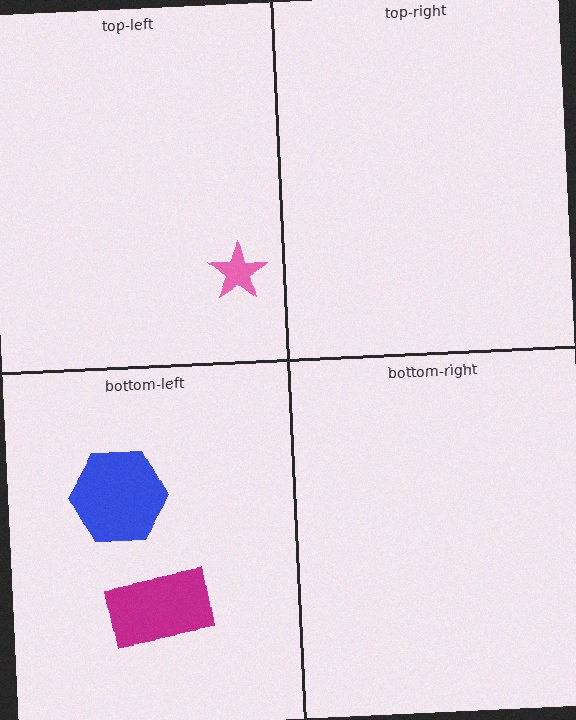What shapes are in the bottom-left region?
The blue hexagon, the magenta rectangle.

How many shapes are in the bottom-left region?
2.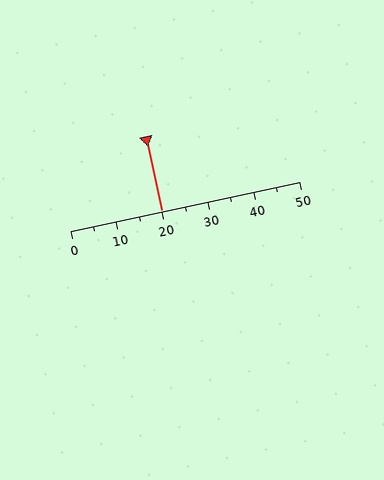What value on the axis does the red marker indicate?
The marker indicates approximately 20.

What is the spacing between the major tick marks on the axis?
The major ticks are spaced 10 apart.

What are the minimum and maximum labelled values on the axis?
The axis runs from 0 to 50.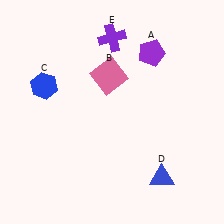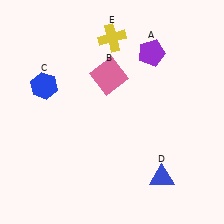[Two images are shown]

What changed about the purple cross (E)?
In Image 1, E is purple. In Image 2, it changed to yellow.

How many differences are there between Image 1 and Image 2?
There is 1 difference between the two images.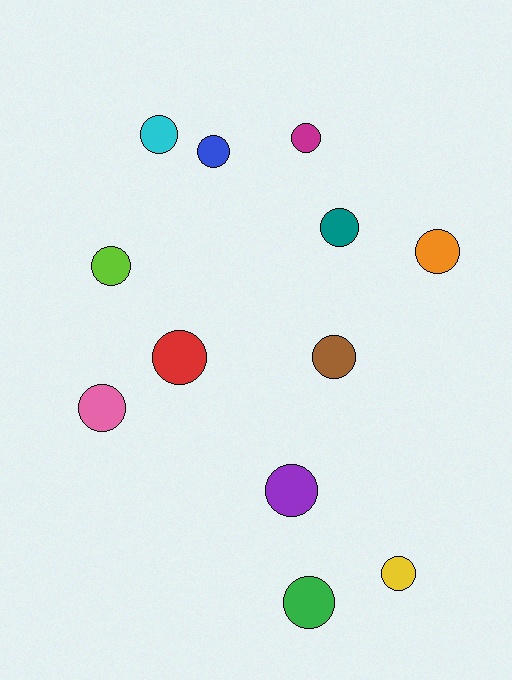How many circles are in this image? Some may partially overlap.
There are 12 circles.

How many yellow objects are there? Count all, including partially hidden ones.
There is 1 yellow object.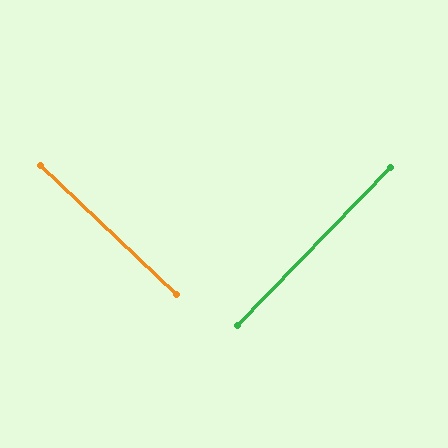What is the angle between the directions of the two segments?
Approximately 89 degrees.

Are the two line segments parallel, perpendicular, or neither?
Perpendicular — they meet at approximately 89°.